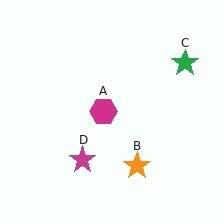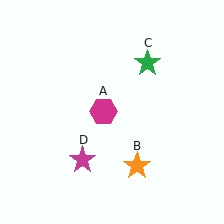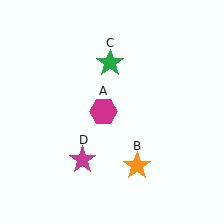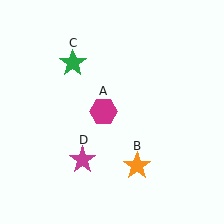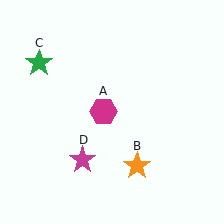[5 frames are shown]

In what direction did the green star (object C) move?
The green star (object C) moved left.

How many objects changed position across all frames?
1 object changed position: green star (object C).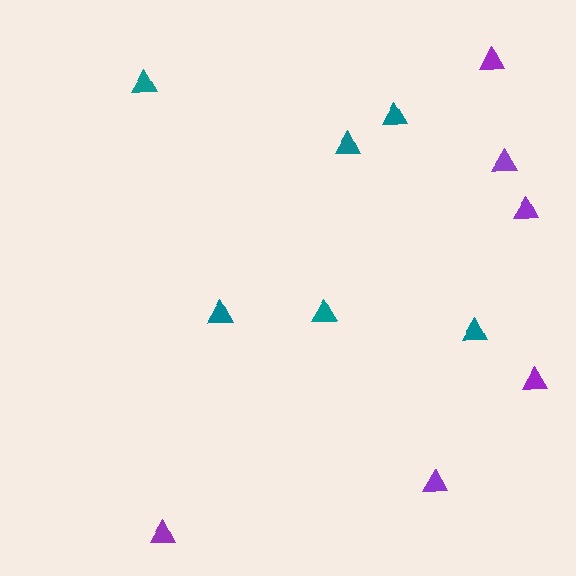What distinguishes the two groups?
There are 2 groups: one group of purple triangles (6) and one group of teal triangles (6).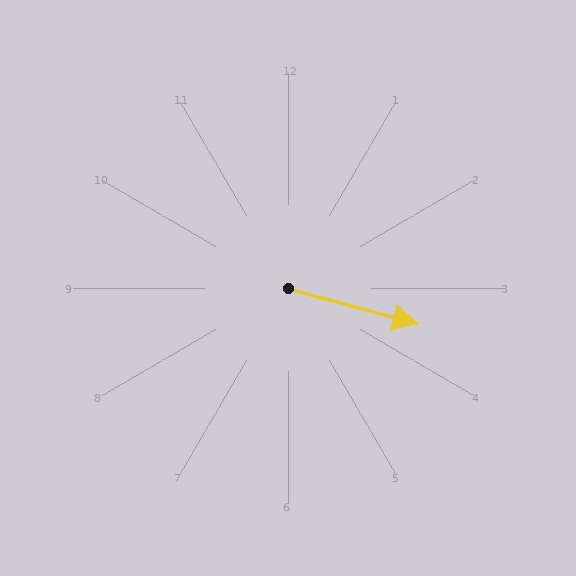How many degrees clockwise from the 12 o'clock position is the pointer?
Approximately 105 degrees.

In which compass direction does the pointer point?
East.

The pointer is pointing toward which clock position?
Roughly 4 o'clock.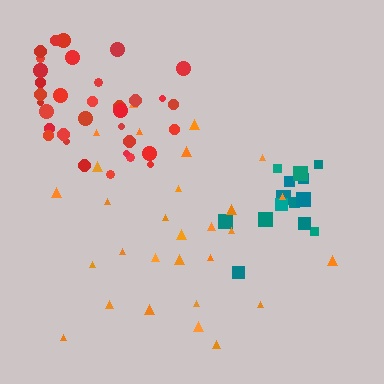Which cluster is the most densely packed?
Teal.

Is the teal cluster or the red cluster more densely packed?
Teal.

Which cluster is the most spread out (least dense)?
Orange.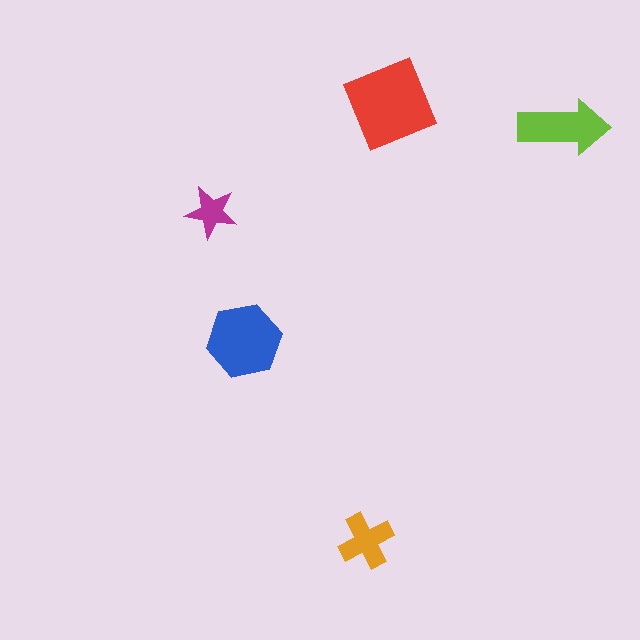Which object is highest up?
The red diamond is topmost.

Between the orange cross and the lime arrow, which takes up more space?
The lime arrow.